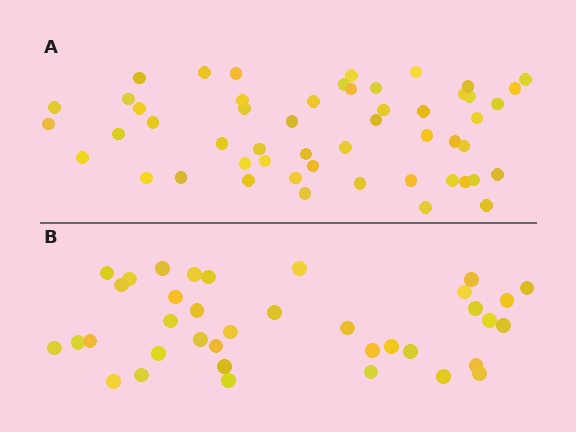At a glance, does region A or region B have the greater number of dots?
Region A (the top region) has more dots.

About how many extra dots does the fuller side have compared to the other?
Region A has approximately 15 more dots than region B.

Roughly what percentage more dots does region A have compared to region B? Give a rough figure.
About 40% more.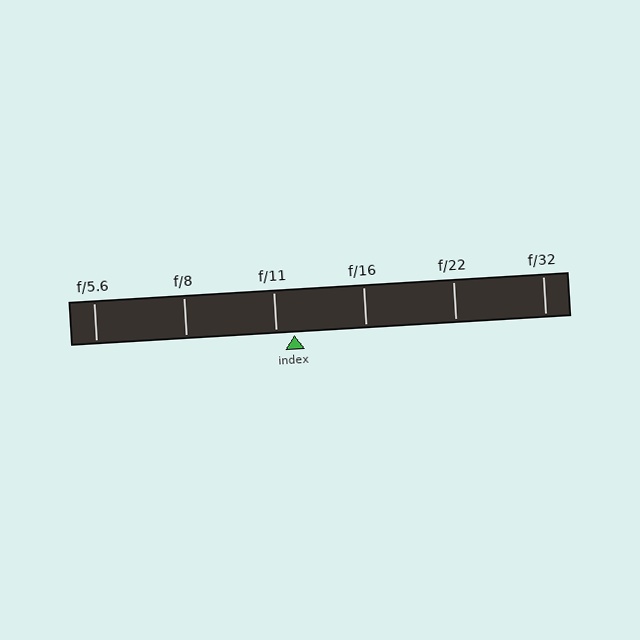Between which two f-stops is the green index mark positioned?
The index mark is between f/11 and f/16.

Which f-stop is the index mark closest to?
The index mark is closest to f/11.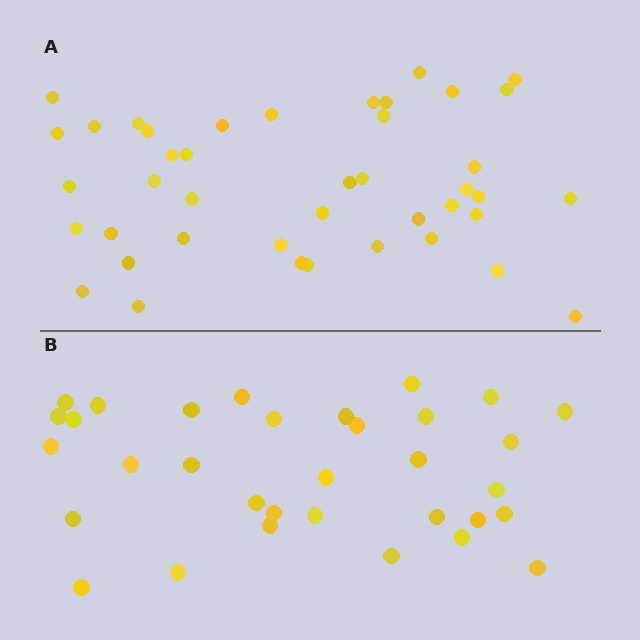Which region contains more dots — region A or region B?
Region A (the top region) has more dots.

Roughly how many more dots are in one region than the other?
Region A has roughly 8 or so more dots than region B.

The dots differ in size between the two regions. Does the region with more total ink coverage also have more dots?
No. Region B has more total ink coverage because its dots are larger, but region A actually contains more individual dots. Total area can be misleading — the number of items is what matters here.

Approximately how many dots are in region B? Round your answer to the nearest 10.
About 30 dots. (The exact count is 33, which rounds to 30.)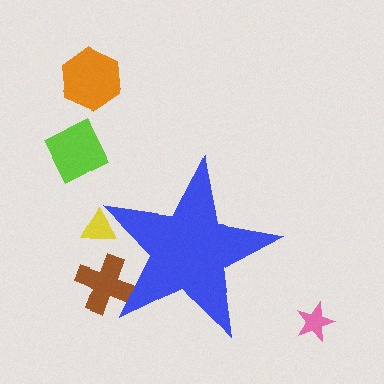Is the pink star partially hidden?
No, the pink star is fully visible.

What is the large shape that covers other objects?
A blue star.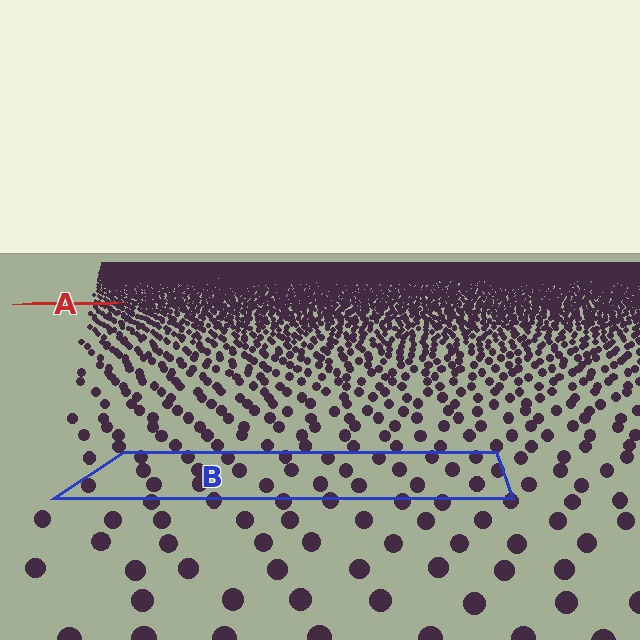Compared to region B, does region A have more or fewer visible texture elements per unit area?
Region A has more texture elements per unit area — they are packed more densely because it is farther away.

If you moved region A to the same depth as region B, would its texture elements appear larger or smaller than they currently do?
They would appear larger. At a closer depth, the same texture elements are projected at a bigger on-screen size.